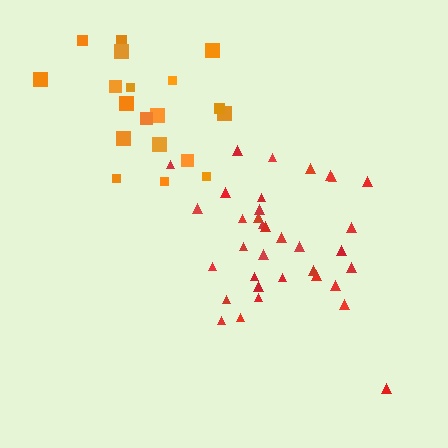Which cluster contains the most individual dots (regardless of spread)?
Red (35).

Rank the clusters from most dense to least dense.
red, orange.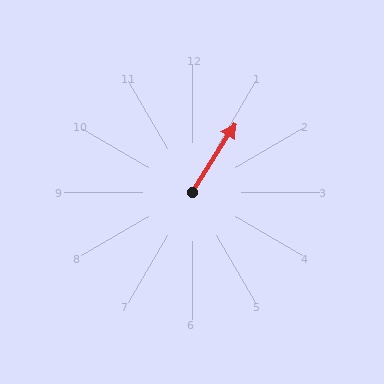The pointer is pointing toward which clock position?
Roughly 1 o'clock.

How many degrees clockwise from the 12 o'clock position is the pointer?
Approximately 32 degrees.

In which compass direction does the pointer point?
Northeast.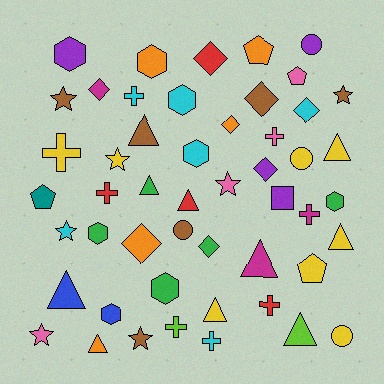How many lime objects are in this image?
There are 2 lime objects.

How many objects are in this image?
There are 50 objects.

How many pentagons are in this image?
There are 4 pentagons.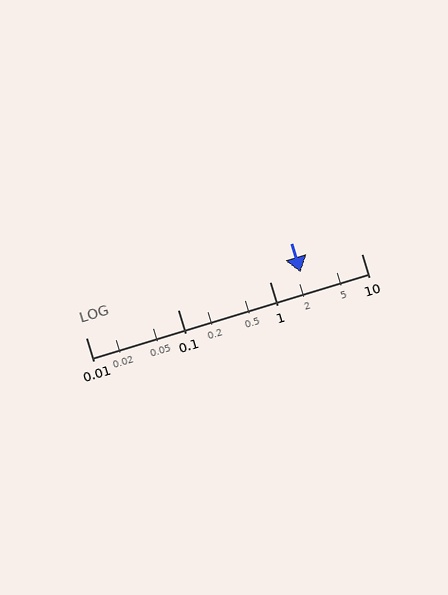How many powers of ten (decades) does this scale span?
The scale spans 3 decades, from 0.01 to 10.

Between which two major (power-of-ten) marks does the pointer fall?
The pointer is between 1 and 10.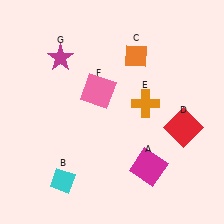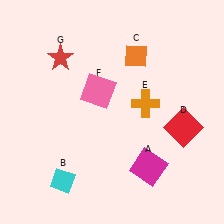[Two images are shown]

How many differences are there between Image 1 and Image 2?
There is 1 difference between the two images.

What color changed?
The star (G) changed from magenta in Image 1 to red in Image 2.